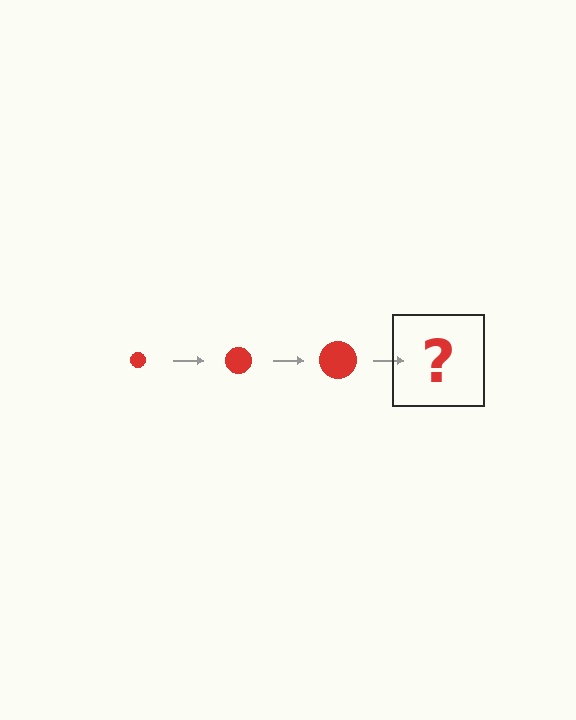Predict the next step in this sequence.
The next step is a red circle, larger than the previous one.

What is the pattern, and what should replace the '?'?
The pattern is that the circle gets progressively larger each step. The '?' should be a red circle, larger than the previous one.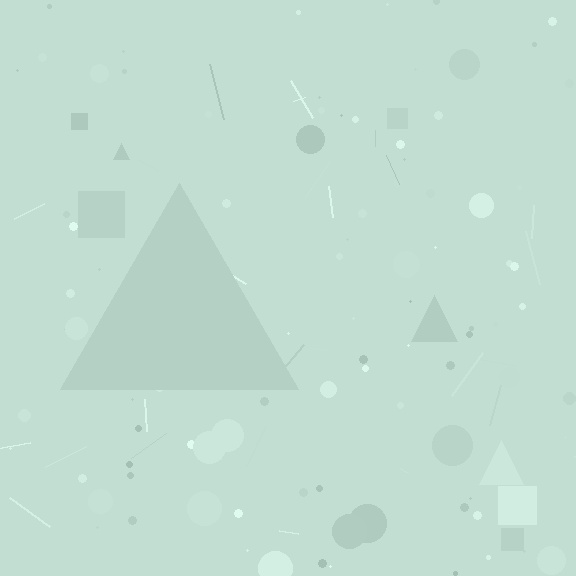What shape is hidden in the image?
A triangle is hidden in the image.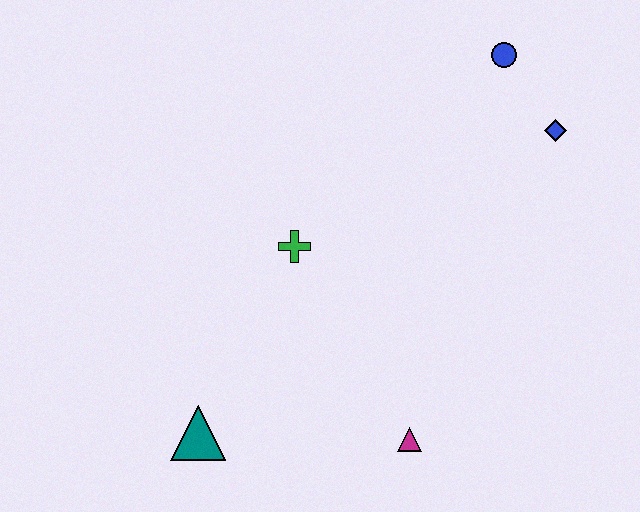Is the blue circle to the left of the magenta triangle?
No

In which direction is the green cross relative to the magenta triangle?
The green cross is above the magenta triangle.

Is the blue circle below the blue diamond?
No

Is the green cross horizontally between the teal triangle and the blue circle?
Yes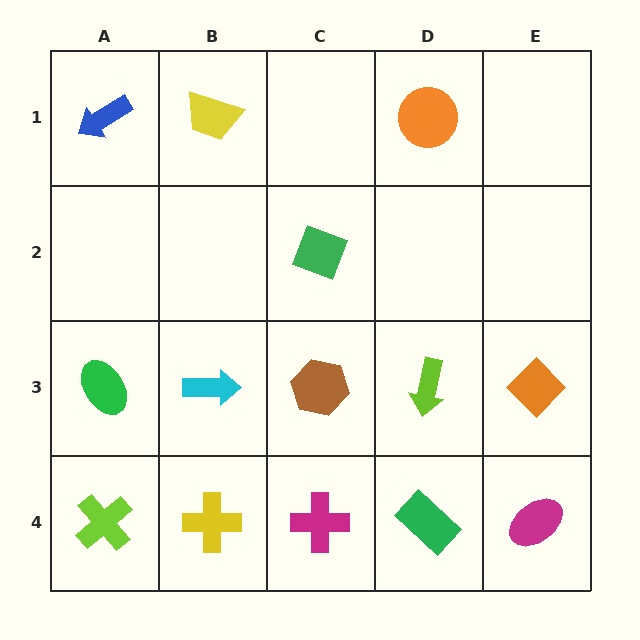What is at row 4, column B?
A yellow cross.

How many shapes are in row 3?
5 shapes.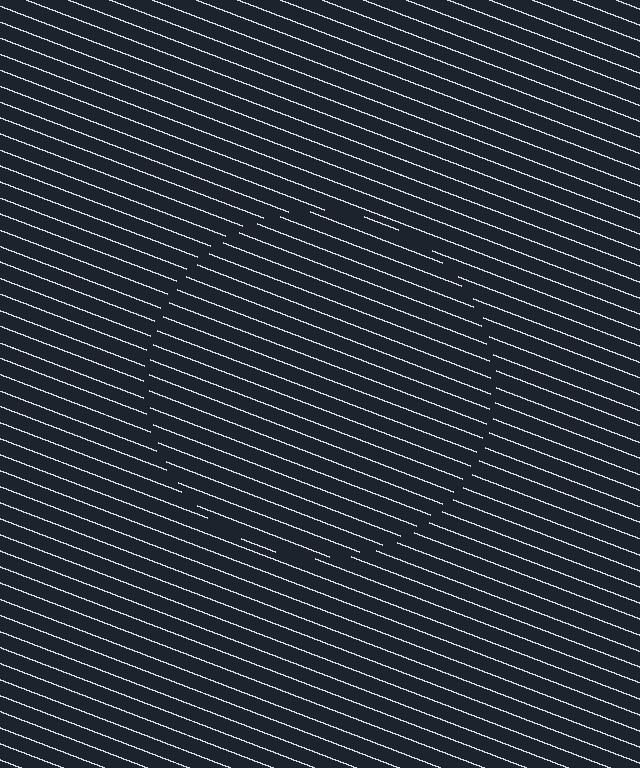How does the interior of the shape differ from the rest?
The interior of the shape contains the same grating, shifted by half a period — the contour is defined by the phase discontinuity where line-ends from the inner and outer gratings abut.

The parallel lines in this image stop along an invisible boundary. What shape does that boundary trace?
An illusory circle. The interior of the shape contains the same grating, shifted by half a period — the contour is defined by the phase discontinuity where line-ends from the inner and outer gratings abut.